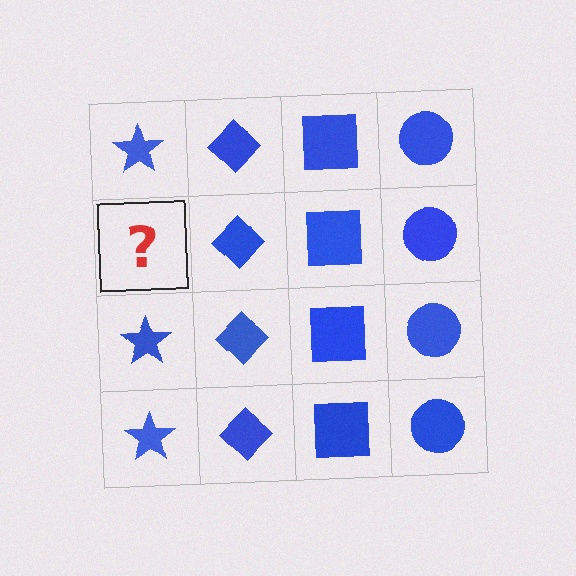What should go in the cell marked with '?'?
The missing cell should contain a blue star.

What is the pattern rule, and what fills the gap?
The rule is that each column has a consistent shape. The gap should be filled with a blue star.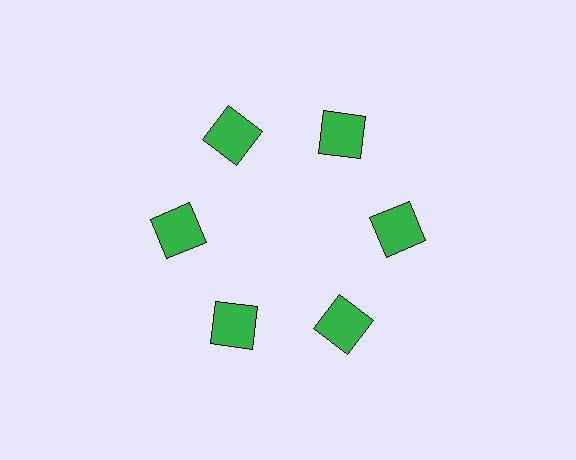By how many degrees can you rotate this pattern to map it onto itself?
The pattern maps onto itself every 60 degrees of rotation.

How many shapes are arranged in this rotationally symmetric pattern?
There are 6 shapes, arranged in 6 groups of 1.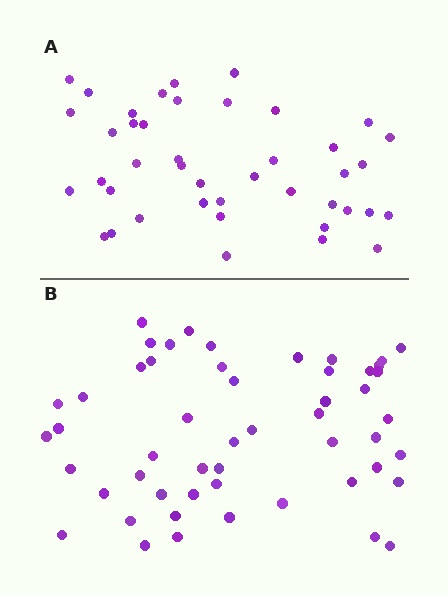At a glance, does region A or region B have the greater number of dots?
Region B (the bottom region) has more dots.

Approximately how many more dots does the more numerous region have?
Region B has roughly 10 or so more dots than region A.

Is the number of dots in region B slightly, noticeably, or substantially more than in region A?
Region B has only slightly more — the two regions are fairly close. The ratio is roughly 1.2 to 1.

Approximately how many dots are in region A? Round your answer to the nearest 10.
About 40 dots. (The exact count is 42, which rounds to 40.)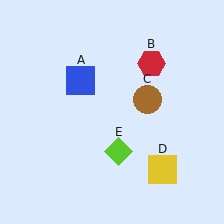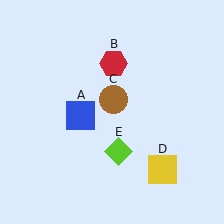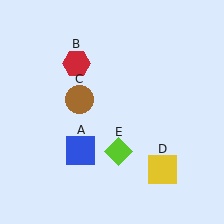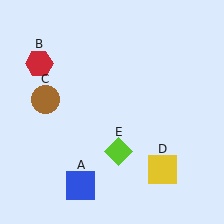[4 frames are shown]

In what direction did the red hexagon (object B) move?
The red hexagon (object B) moved left.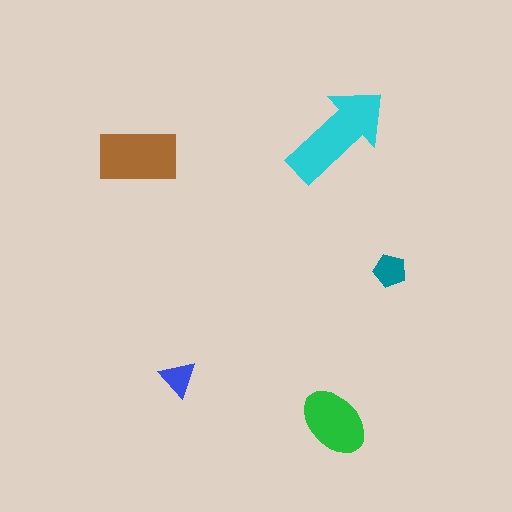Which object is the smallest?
The blue triangle.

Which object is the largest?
The cyan arrow.